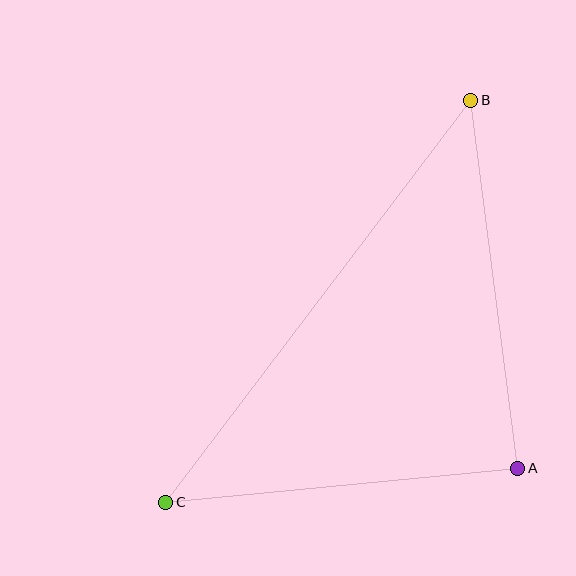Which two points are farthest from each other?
Points B and C are farthest from each other.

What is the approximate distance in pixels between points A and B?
The distance between A and B is approximately 371 pixels.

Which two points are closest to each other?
Points A and C are closest to each other.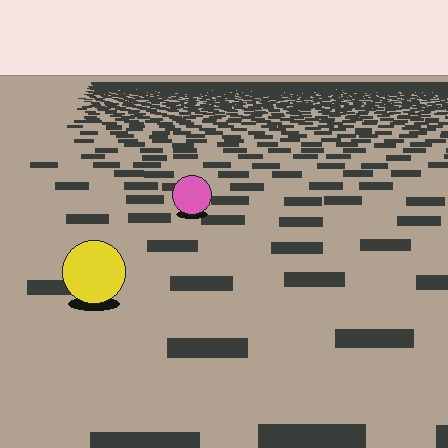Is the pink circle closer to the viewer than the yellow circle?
No. The yellow circle is closer — you can tell from the texture gradient: the ground texture is coarser near it.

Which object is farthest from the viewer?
The pink circle is farthest from the viewer. It appears smaller and the ground texture around it is denser.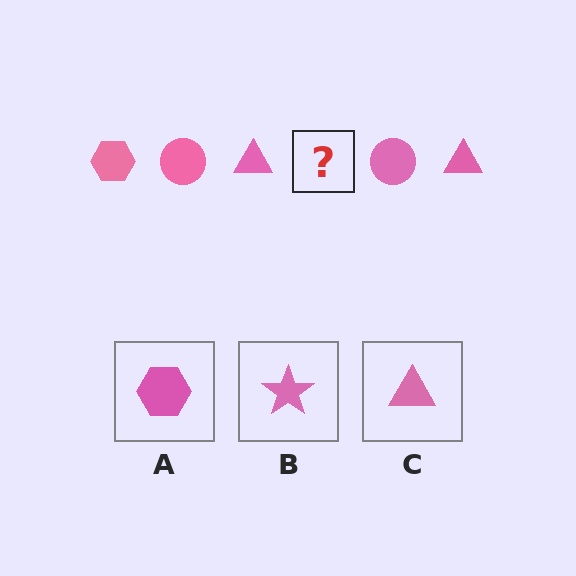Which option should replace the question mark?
Option A.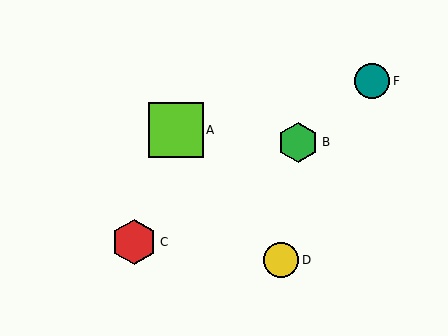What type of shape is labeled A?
Shape A is a lime square.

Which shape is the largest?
The lime square (labeled A) is the largest.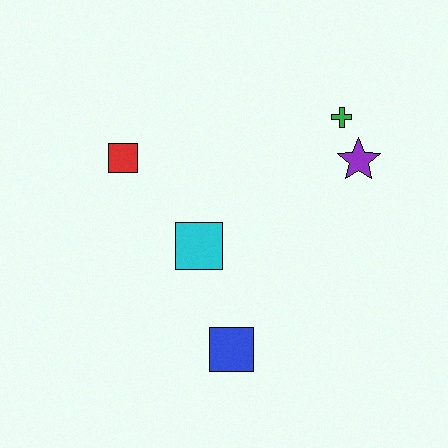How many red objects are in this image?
There is 1 red object.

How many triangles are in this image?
There are no triangles.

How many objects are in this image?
There are 5 objects.